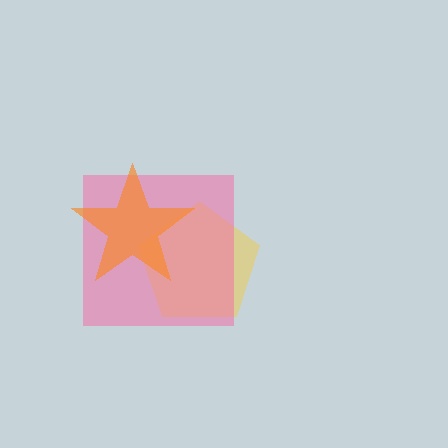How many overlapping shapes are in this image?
There are 3 overlapping shapes in the image.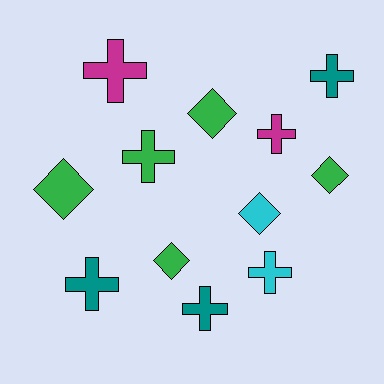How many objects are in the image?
There are 12 objects.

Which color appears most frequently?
Green, with 5 objects.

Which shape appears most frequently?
Cross, with 7 objects.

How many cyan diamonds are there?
There is 1 cyan diamond.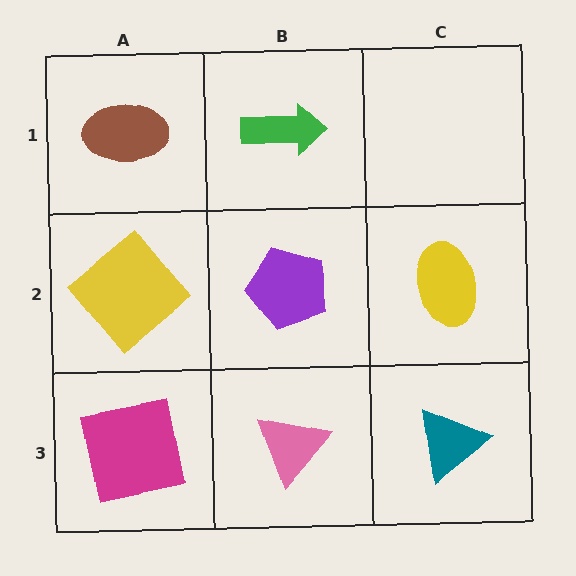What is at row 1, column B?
A green arrow.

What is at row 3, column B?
A pink triangle.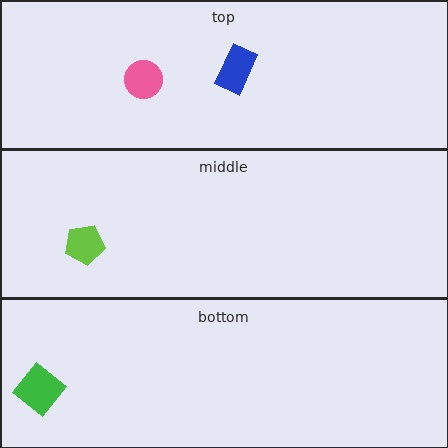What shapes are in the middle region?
The lime pentagon.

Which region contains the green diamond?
The bottom region.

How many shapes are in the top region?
2.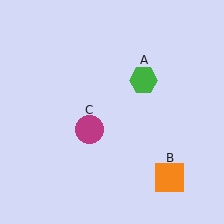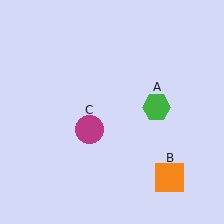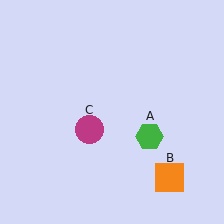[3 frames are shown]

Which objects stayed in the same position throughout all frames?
Orange square (object B) and magenta circle (object C) remained stationary.